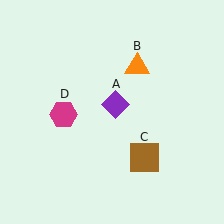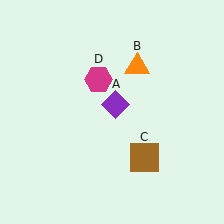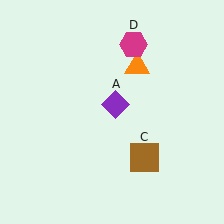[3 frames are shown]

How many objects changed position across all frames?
1 object changed position: magenta hexagon (object D).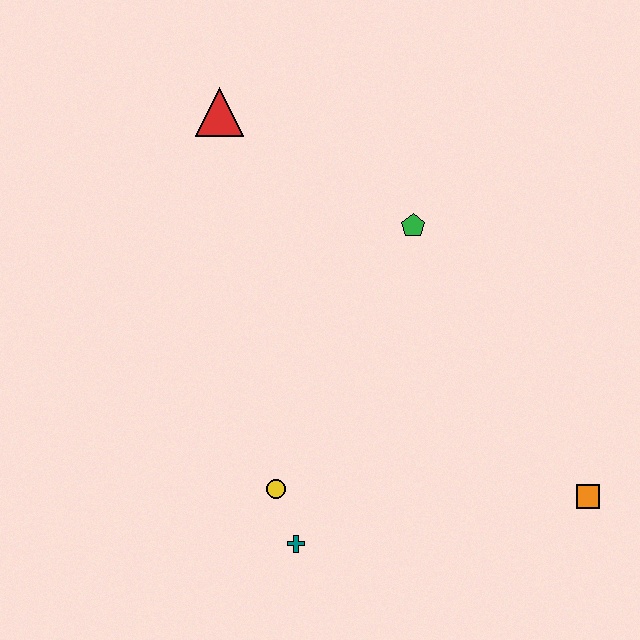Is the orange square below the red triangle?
Yes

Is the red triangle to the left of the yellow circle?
Yes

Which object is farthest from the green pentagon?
The teal cross is farthest from the green pentagon.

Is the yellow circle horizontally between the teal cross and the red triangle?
Yes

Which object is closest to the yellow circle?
The teal cross is closest to the yellow circle.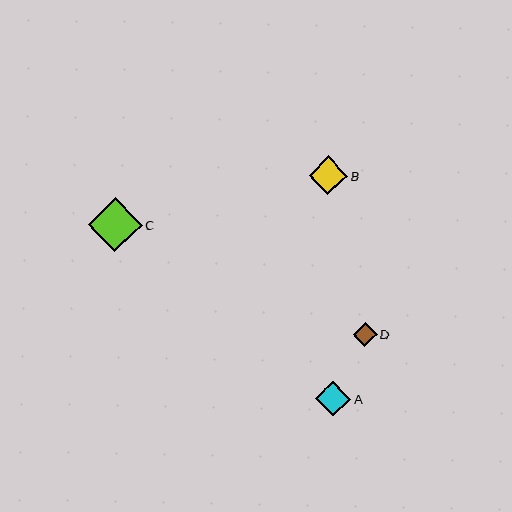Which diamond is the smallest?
Diamond D is the smallest with a size of approximately 24 pixels.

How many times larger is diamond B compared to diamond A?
Diamond B is approximately 1.1 times the size of diamond A.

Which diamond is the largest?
Diamond C is the largest with a size of approximately 54 pixels.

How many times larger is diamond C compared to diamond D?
Diamond C is approximately 2.2 times the size of diamond D.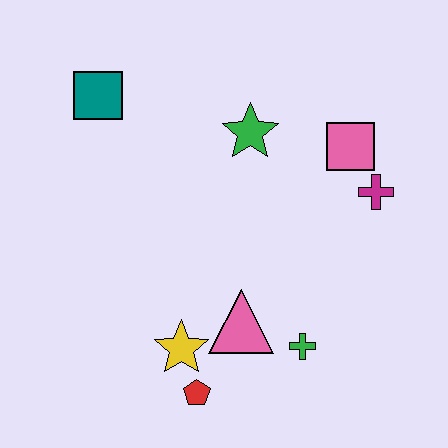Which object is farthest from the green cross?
The teal square is farthest from the green cross.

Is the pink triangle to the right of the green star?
No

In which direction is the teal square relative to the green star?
The teal square is to the left of the green star.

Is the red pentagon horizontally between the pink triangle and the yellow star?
Yes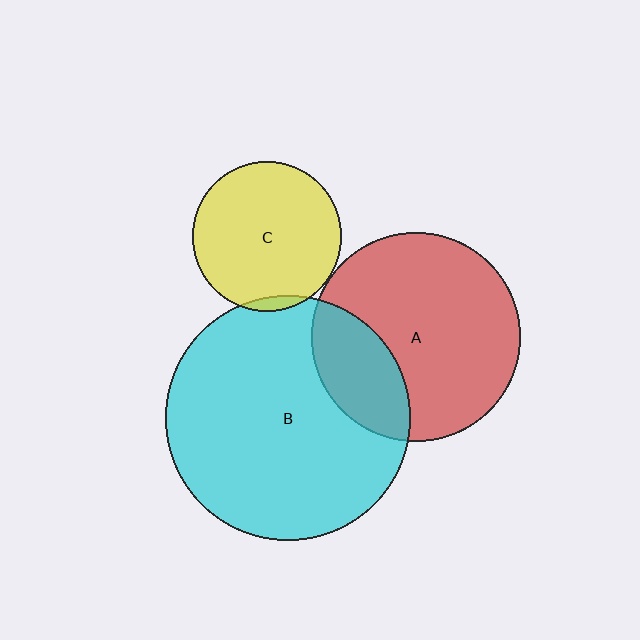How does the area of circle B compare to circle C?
Approximately 2.7 times.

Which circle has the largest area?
Circle B (cyan).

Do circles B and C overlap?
Yes.